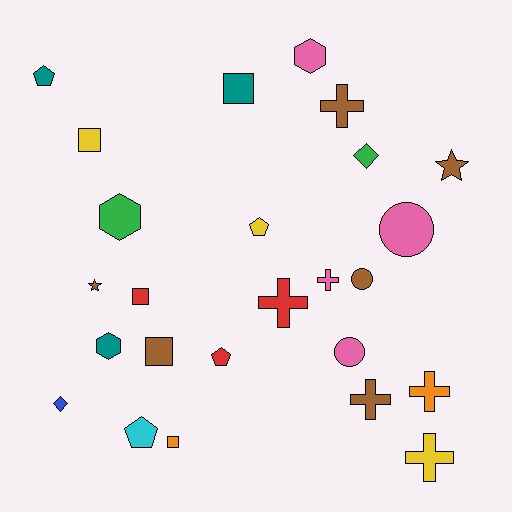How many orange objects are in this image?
There are 2 orange objects.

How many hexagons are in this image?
There are 3 hexagons.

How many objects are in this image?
There are 25 objects.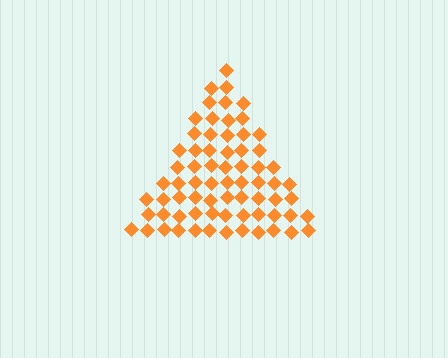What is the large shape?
The large shape is a triangle.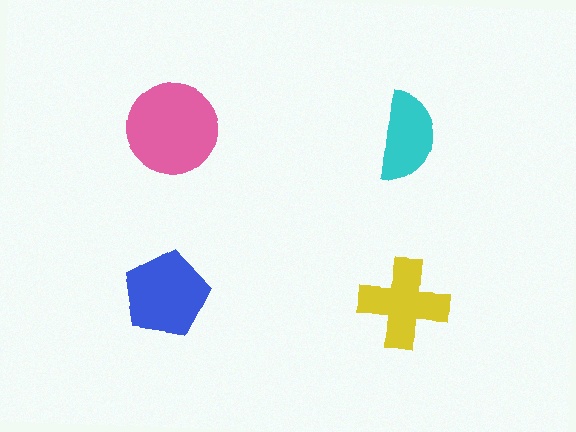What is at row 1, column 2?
A cyan semicircle.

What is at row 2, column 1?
A blue pentagon.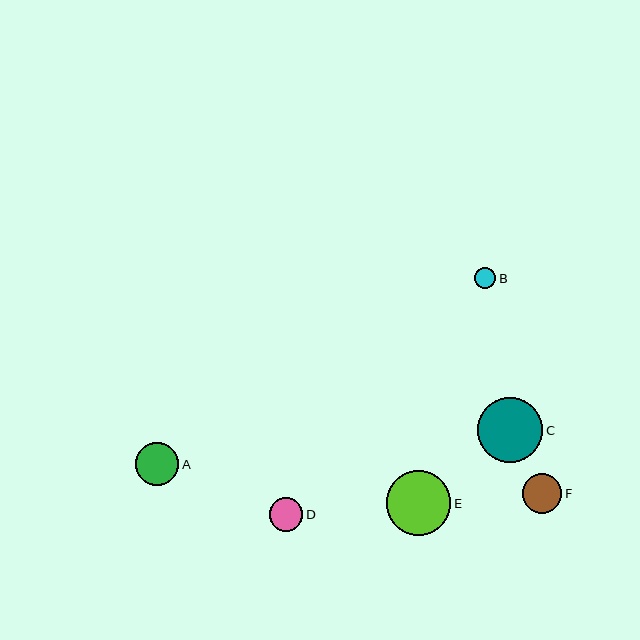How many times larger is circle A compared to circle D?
Circle A is approximately 1.3 times the size of circle D.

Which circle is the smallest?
Circle B is the smallest with a size of approximately 21 pixels.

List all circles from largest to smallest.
From largest to smallest: C, E, A, F, D, B.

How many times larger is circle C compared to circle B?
Circle C is approximately 3.1 times the size of circle B.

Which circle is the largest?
Circle C is the largest with a size of approximately 65 pixels.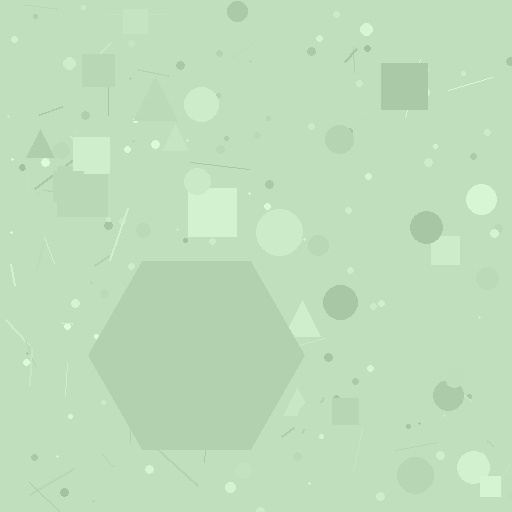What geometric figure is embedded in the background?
A hexagon is embedded in the background.